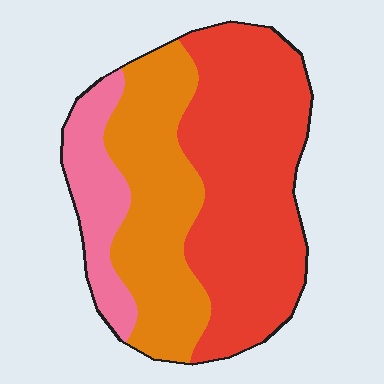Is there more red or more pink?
Red.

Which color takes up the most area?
Red, at roughly 50%.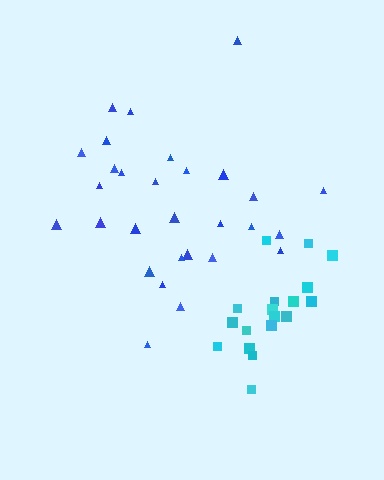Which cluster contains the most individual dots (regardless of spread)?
Blue (29).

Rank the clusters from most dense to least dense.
cyan, blue.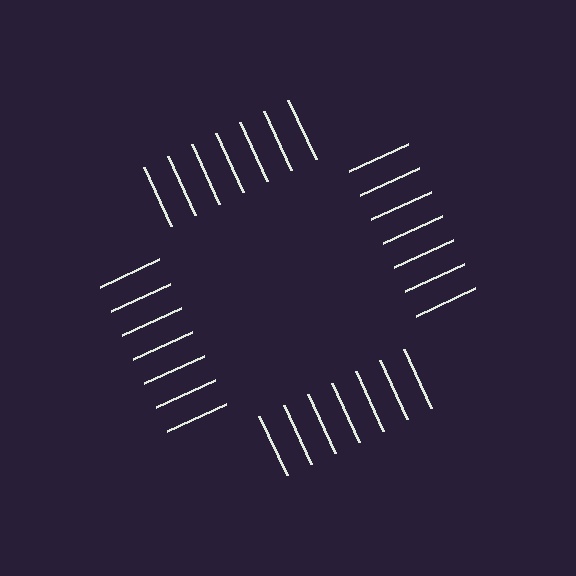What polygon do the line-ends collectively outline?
An illusory square — the line segments terminate on its edges but no continuous stroke is drawn.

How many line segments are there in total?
28 — 7 along each of the 4 edges.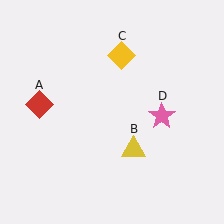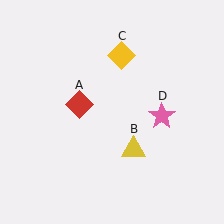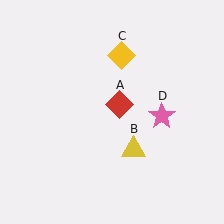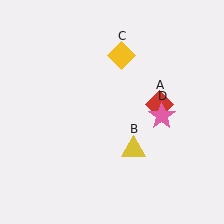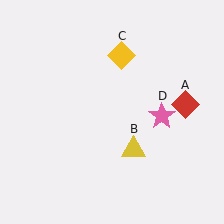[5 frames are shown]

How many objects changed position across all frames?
1 object changed position: red diamond (object A).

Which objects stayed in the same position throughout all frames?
Yellow triangle (object B) and yellow diamond (object C) and pink star (object D) remained stationary.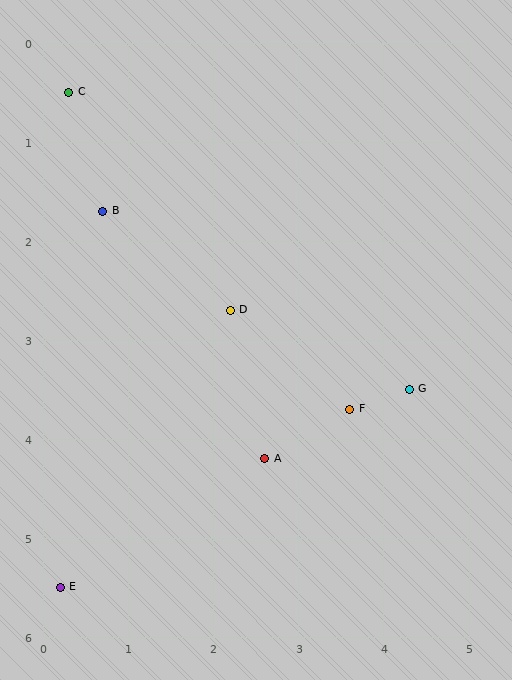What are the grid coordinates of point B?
Point B is at approximately (0.7, 1.7).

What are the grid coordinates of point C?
Point C is at approximately (0.3, 0.5).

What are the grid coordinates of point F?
Point F is at approximately (3.6, 3.7).